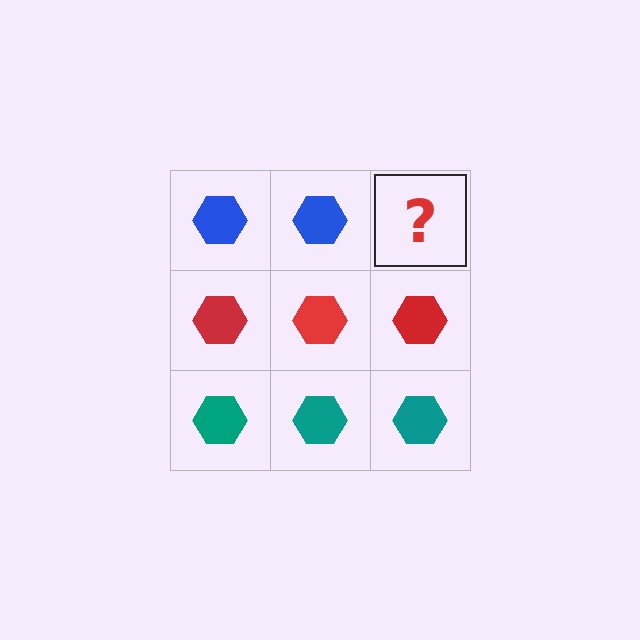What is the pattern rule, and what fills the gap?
The rule is that each row has a consistent color. The gap should be filled with a blue hexagon.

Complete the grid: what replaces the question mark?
The question mark should be replaced with a blue hexagon.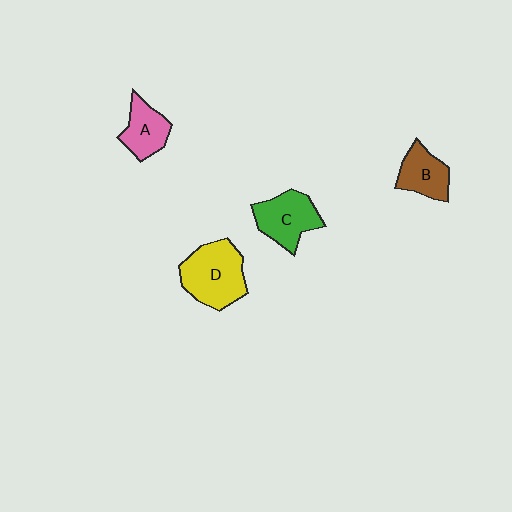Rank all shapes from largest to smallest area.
From largest to smallest: D (yellow), C (green), B (brown), A (pink).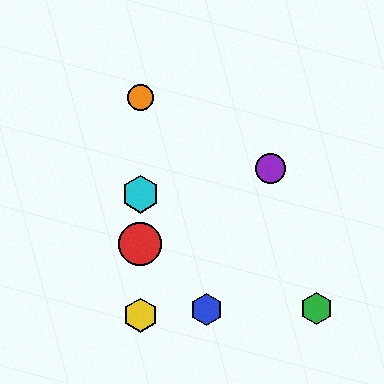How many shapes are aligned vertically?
4 shapes (the red circle, the yellow hexagon, the orange circle, the cyan hexagon) are aligned vertically.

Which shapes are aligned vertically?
The red circle, the yellow hexagon, the orange circle, the cyan hexagon are aligned vertically.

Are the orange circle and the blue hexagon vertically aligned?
No, the orange circle is at x≈140 and the blue hexagon is at x≈207.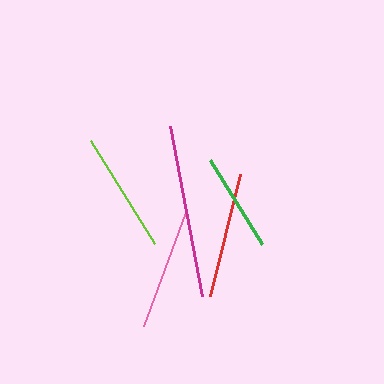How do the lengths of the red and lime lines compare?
The red and lime lines are approximately the same length.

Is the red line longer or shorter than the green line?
The red line is longer than the green line.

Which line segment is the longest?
The magenta line is the longest at approximately 173 pixels.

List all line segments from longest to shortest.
From longest to shortest: magenta, red, pink, lime, green.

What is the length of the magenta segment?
The magenta segment is approximately 173 pixels long.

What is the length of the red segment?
The red segment is approximately 125 pixels long.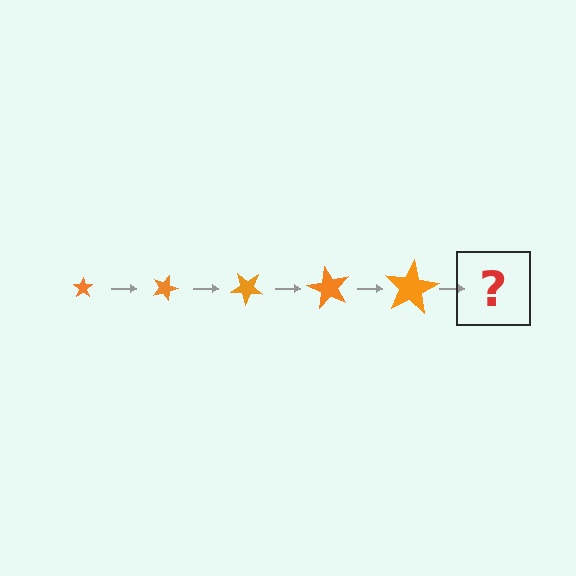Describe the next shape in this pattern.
It should be a star, larger than the previous one and rotated 100 degrees from the start.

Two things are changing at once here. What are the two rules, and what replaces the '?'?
The two rules are that the star grows larger each step and it rotates 20 degrees each step. The '?' should be a star, larger than the previous one and rotated 100 degrees from the start.